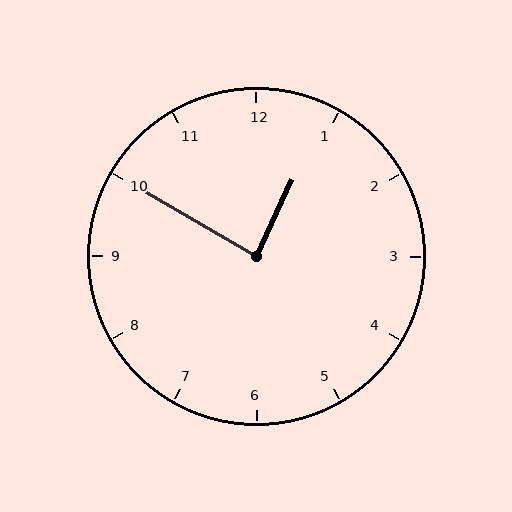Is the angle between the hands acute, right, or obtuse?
It is right.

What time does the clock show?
12:50.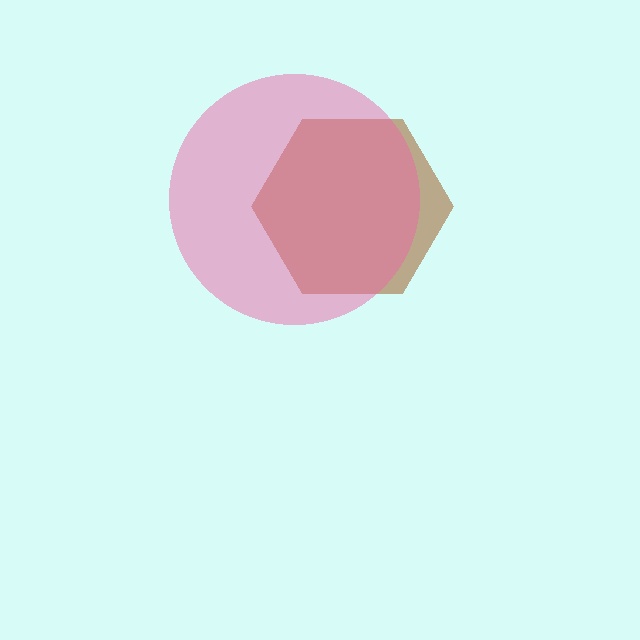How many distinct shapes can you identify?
There are 2 distinct shapes: a brown hexagon, a pink circle.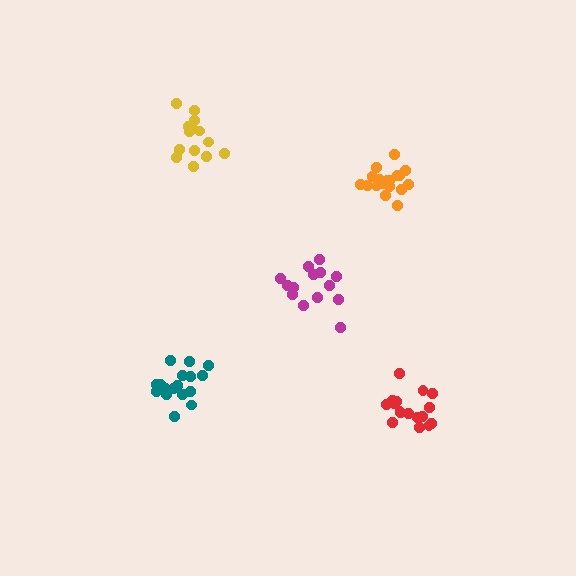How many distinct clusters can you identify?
There are 5 distinct clusters.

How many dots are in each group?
Group 1: 14 dots, Group 2: 18 dots, Group 3: 17 dots, Group 4: 14 dots, Group 5: 17 dots (80 total).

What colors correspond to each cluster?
The clusters are colored: yellow, orange, red, magenta, teal.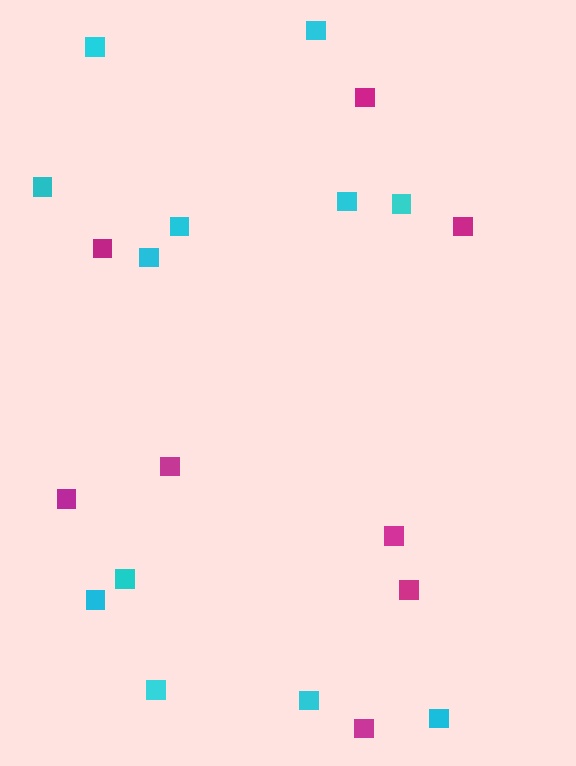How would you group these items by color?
There are 2 groups: one group of cyan squares (12) and one group of magenta squares (8).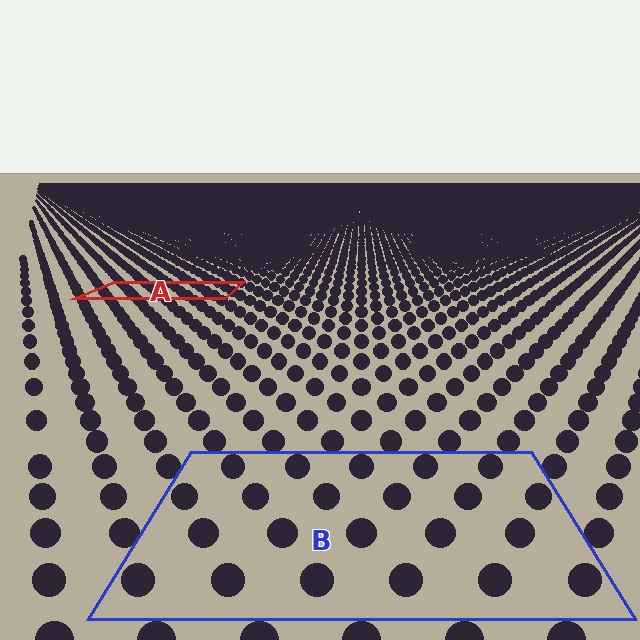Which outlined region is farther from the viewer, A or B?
Region A is farther from the viewer — the texture elements inside it appear smaller and more densely packed.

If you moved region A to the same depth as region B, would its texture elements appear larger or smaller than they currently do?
They would appear larger. At a closer depth, the same texture elements are projected at a bigger on-screen size.